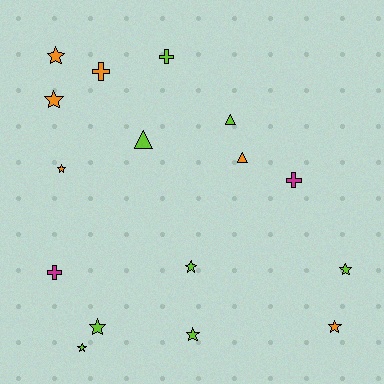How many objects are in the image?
There are 16 objects.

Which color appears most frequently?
Lime, with 8 objects.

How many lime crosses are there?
There is 1 lime cross.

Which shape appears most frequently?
Star, with 9 objects.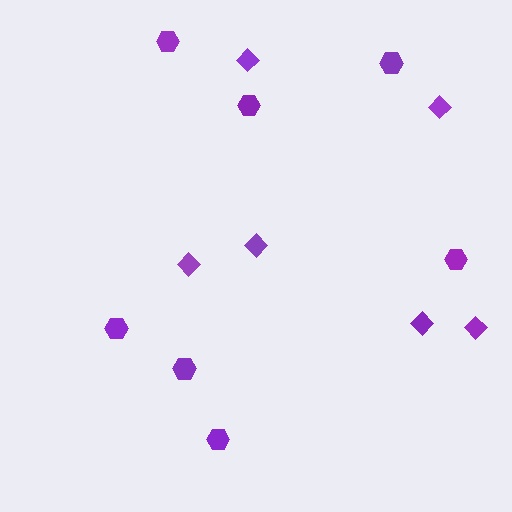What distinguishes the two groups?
There are 2 groups: one group of diamonds (6) and one group of hexagons (7).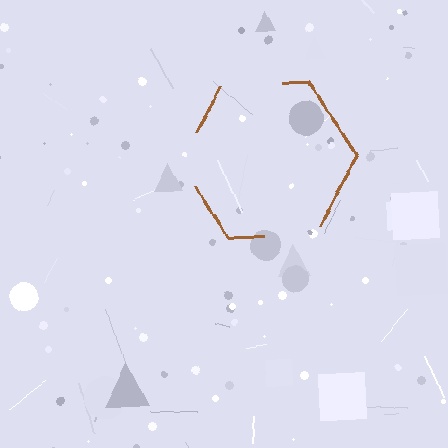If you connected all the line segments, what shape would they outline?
They would outline a hexagon.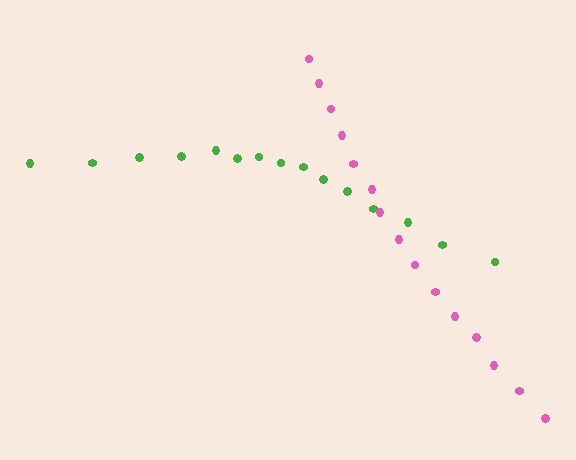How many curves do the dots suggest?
There are 2 distinct paths.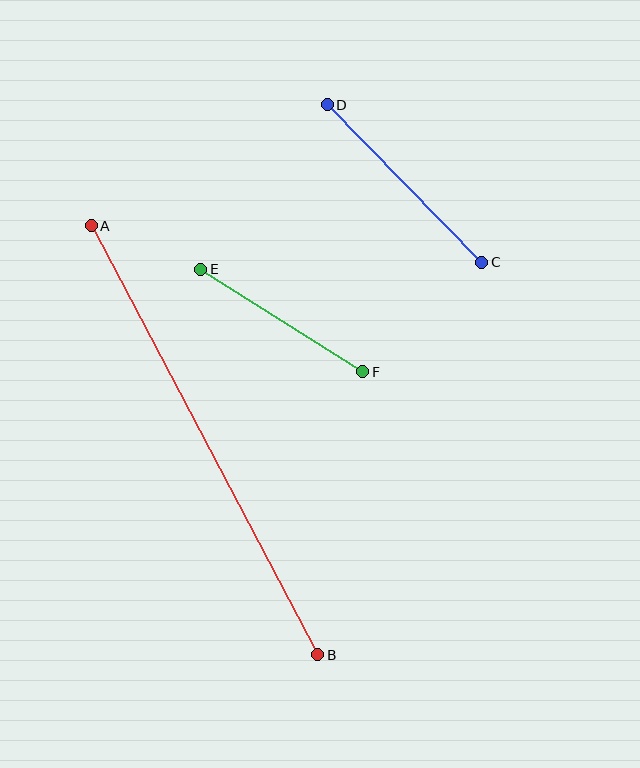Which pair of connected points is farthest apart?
Points A and B are farthest apart.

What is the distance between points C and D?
The distance is approximately 220 pixels.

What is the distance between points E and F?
The distance is approximately 191 pixels.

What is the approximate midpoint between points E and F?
The midpoint is at approximately (282, 321) pixels.